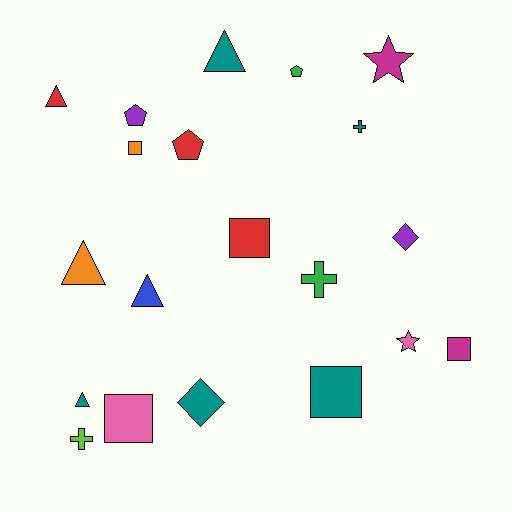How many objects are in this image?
There are 20 objects.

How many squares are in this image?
There are 5 squares.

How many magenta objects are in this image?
There are 2 magenta objects.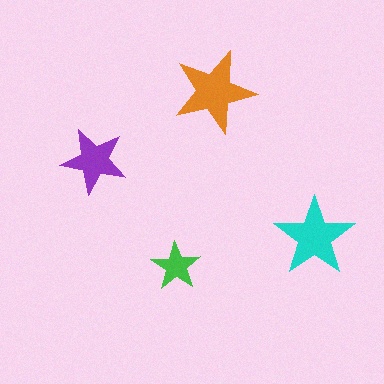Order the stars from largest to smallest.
the orange one, the cyan one, the purple one, the green one.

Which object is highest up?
The orange star is topmost.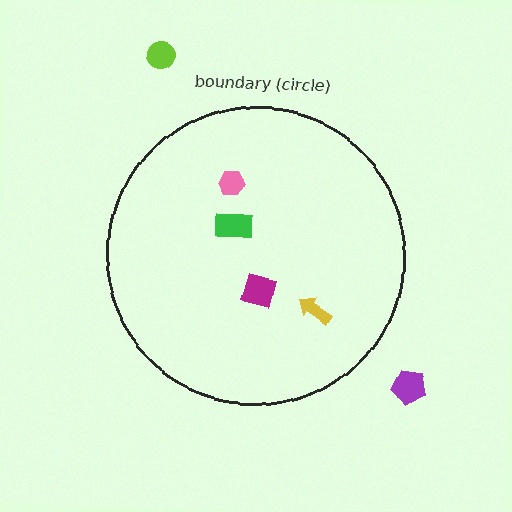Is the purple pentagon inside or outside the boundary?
Outside.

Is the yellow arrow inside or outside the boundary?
Inside.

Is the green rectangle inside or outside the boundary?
Inside.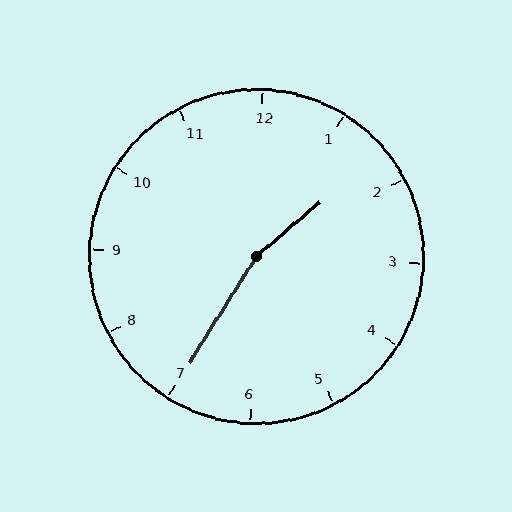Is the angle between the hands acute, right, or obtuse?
It is obtuse.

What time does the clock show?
1:35.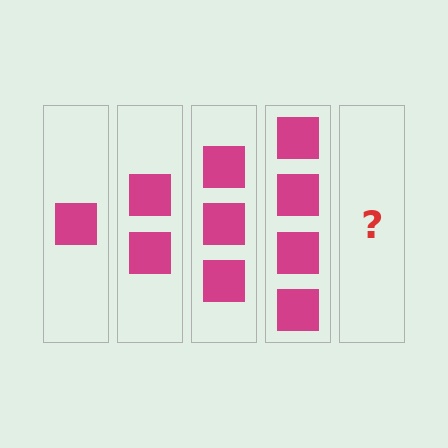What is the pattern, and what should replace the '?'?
The pattern is that each step adds one more square. The '?' should be 5 squares.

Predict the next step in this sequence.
The next step is 5 squares.